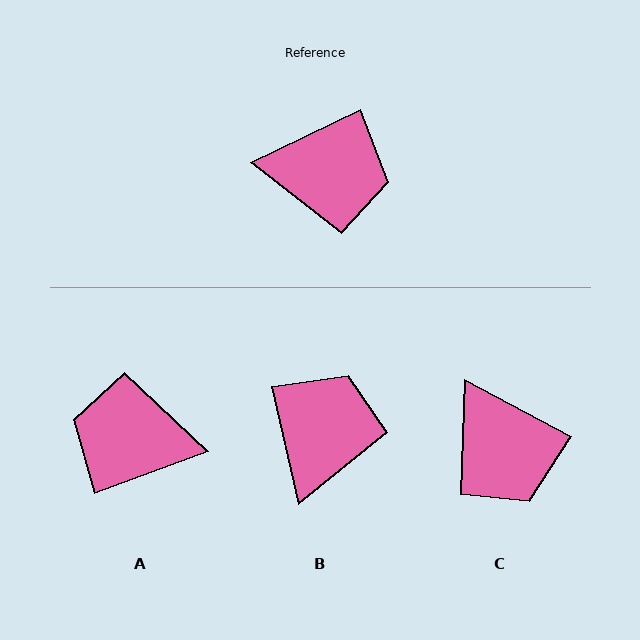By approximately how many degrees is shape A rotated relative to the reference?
Approximately 175 degrees counter-clockwise.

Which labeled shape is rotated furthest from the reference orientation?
A, about 175 degrees away.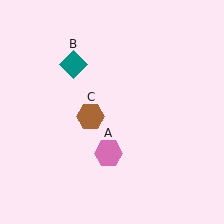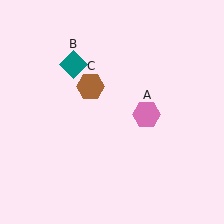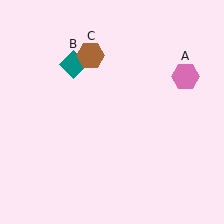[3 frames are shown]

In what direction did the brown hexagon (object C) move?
The brown hexagon (object C) moved up.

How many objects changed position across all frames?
2 objects changed position: pink hexagon (object A), brown hexagon (object C).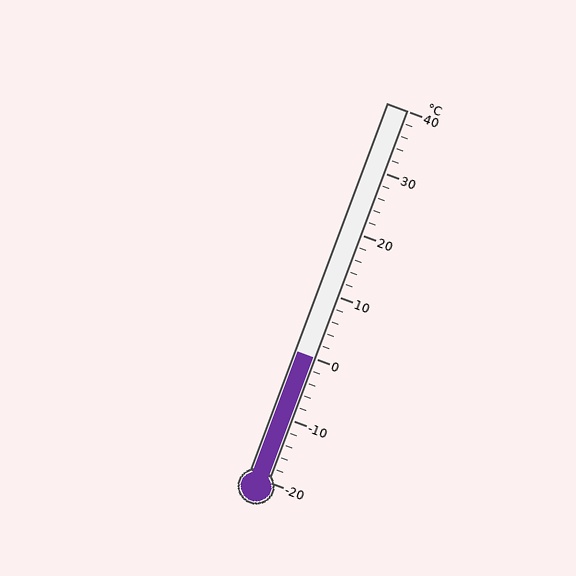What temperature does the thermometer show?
The thermometer shows approximately 0°C.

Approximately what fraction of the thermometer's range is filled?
The thermometer is filled to approximately 35% of its range.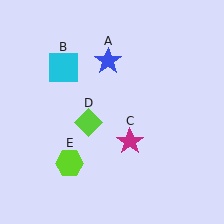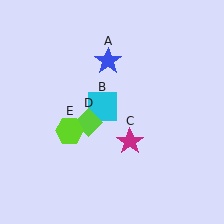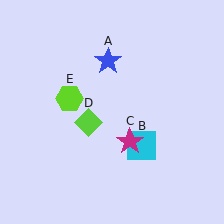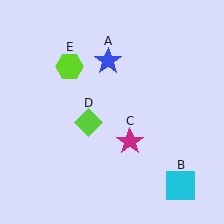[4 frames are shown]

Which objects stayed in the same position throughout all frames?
Blue star (object A) and magenta star (object C) and lime diamond (object D) remained stationary.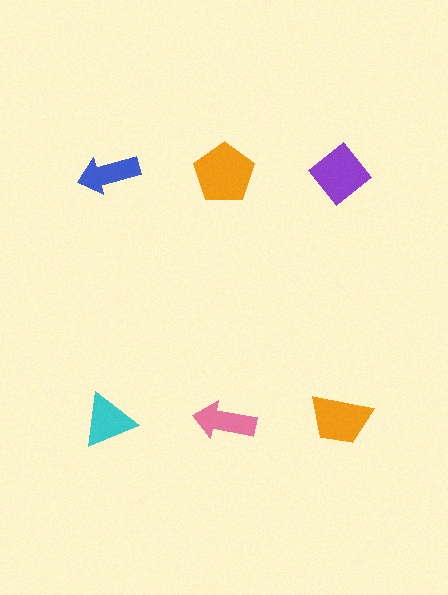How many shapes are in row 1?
3 shapes.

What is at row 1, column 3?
A purple diamond.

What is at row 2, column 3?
An orange trapezoid.